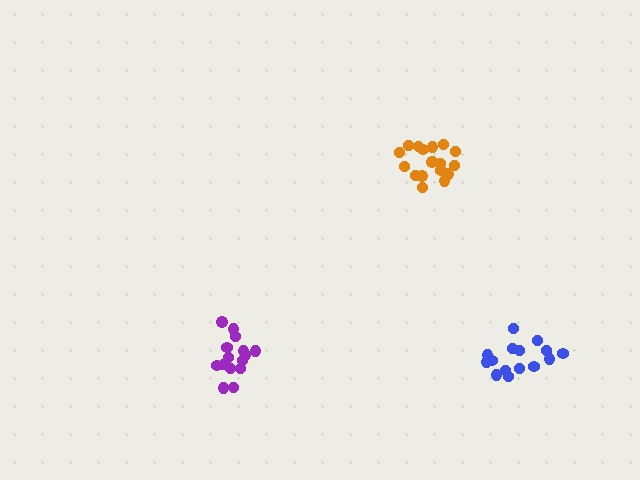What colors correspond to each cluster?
The clusters are colored: blue, orange, purple.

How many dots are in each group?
Group 1: 15 dots, Group 2: 18 dots, Group 3: 15 dots (48 total).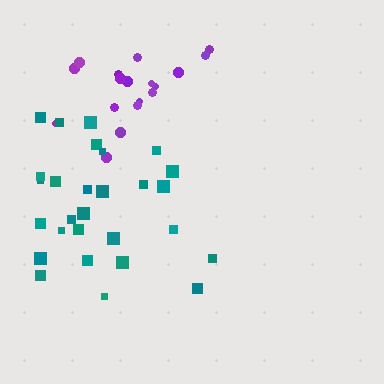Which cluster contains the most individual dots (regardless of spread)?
Teal (29).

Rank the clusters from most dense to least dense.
purple, teal.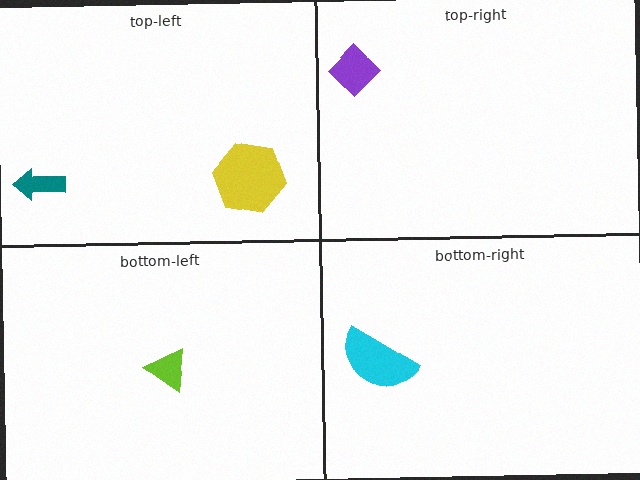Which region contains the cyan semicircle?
The bottom-right region.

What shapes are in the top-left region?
The teal arrow, the yellow hexagon.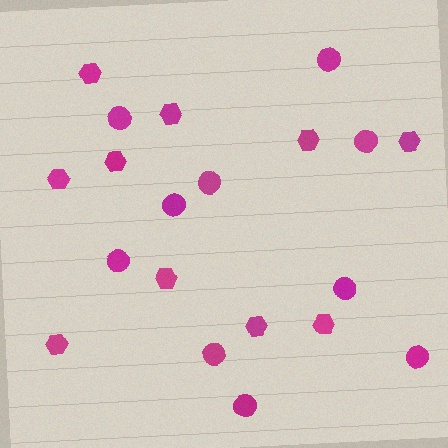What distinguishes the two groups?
There are 2 groups: one group of hexagons (10) and one group of circles (10).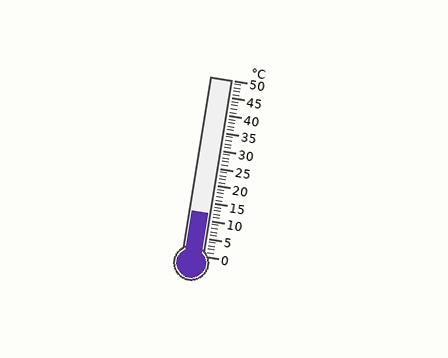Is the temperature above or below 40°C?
The temperature is below 40°C.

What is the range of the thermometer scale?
The thermometer scale ranges from 0°C to 50°C.